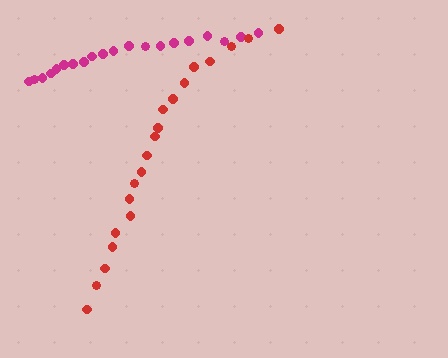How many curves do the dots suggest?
There are 2 distinct paths.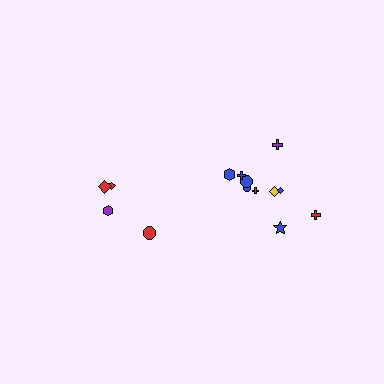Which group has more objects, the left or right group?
The right group.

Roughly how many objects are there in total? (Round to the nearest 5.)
Roughly 15 objects in total.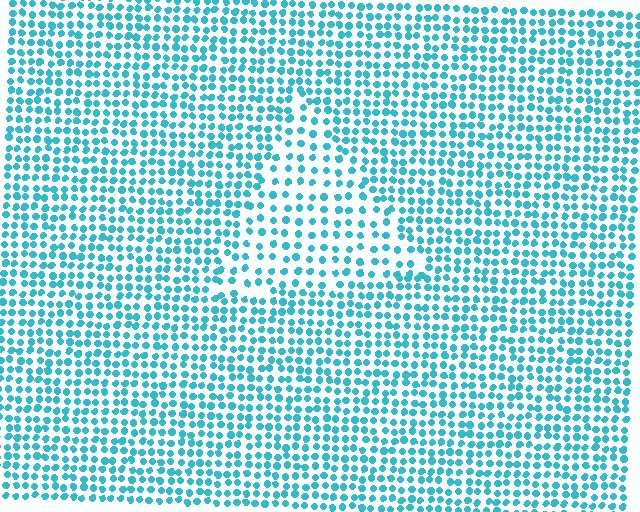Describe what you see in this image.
The image contains small cyan elements arranged at two different densities. A triangle-shaped region is visible where the elements are less densely packed than the surrounding area.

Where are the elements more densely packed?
The elements are more densely packed outside the triangle boundary.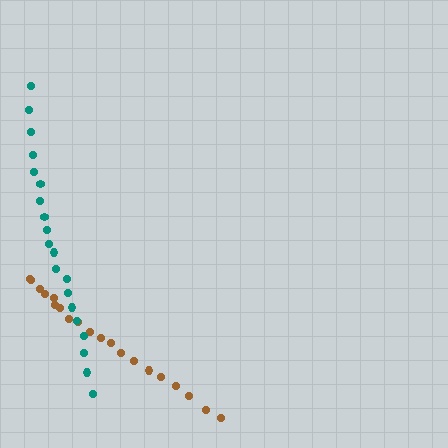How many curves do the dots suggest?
There are 2 distinct paths.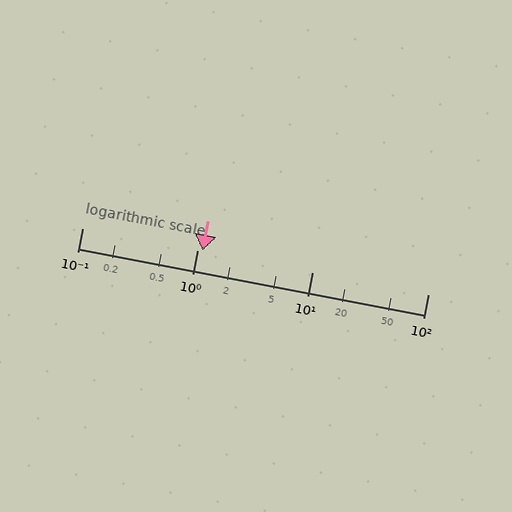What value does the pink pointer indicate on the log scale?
The pointer indicates approximately 1.1.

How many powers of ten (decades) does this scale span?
The scale spans 3 decades, from 0.1 to 100.